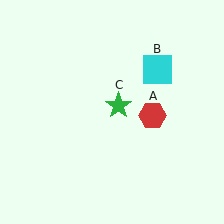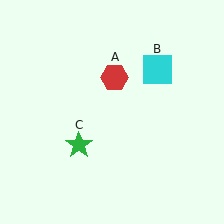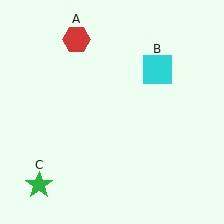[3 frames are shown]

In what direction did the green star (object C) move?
The green star (object C) moved down and to the left.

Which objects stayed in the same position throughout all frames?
Cyan square (object B) remained stationary.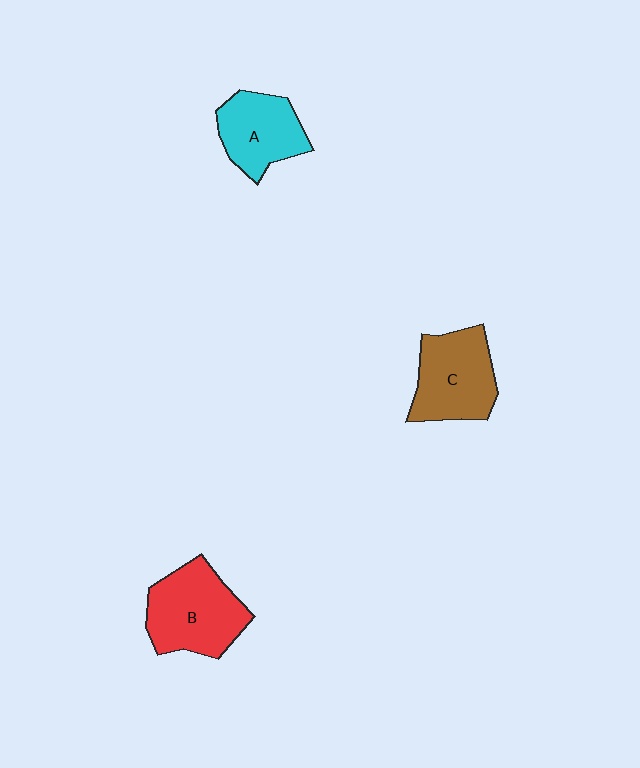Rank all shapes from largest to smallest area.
From largest to smallest: B (red), C (brown), A (cyan).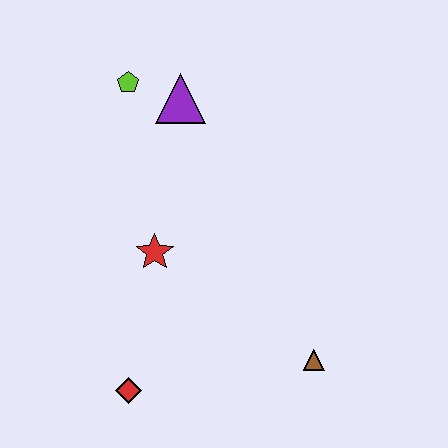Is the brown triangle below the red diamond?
No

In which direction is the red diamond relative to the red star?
The red diamond is below the red star.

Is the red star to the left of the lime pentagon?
No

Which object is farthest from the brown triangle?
The lime pentagon is farthest from the brown triangle.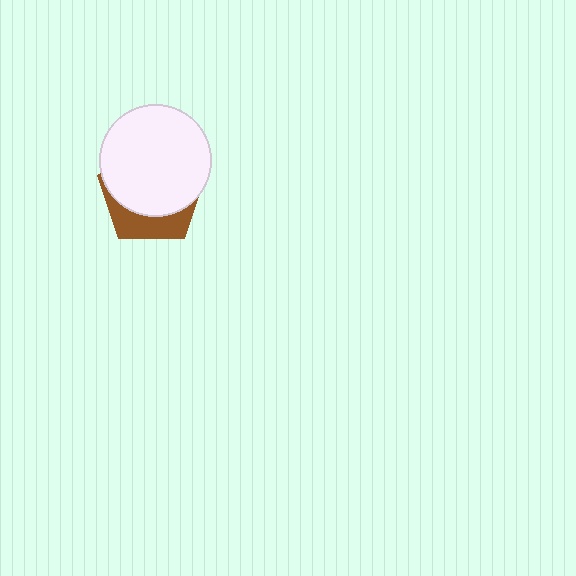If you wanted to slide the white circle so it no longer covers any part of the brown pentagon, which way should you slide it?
Slide it up — that is the most direct way to separate the two shapes.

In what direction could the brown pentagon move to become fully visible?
The brown pentagon could move down. That would shift it out from behind the white circle entirely.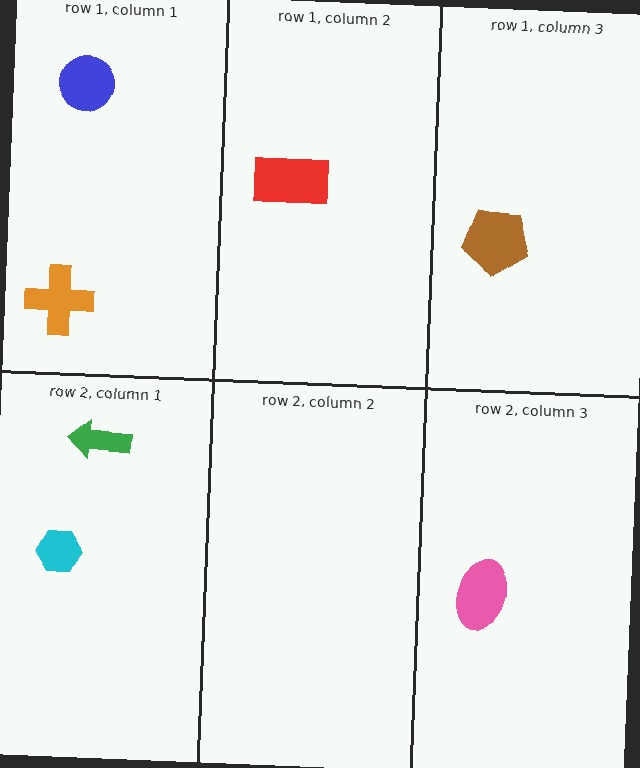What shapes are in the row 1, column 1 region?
The blue circle, the orange cross.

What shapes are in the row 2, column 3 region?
The pink ellipse.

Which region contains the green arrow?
The row 2, column 1 region.